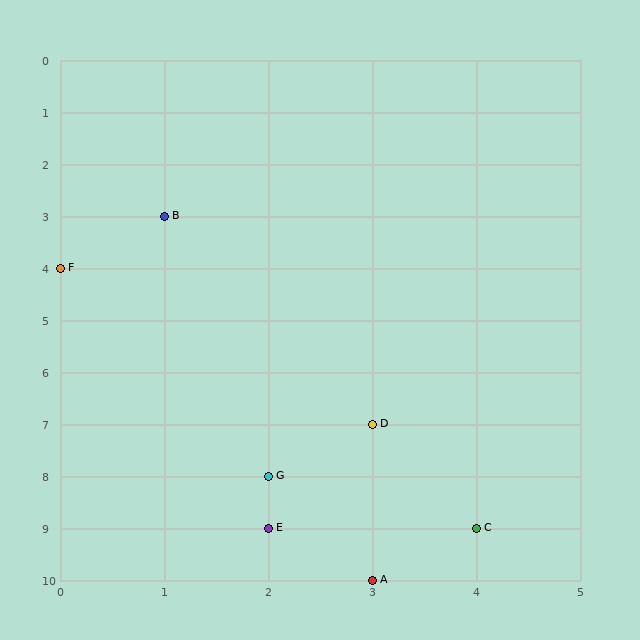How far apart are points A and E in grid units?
Points A and E are 1 column and 1 row apart (about 1.4 grid units diagonally).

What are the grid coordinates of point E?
Point E is at grid coordinates (2, 9).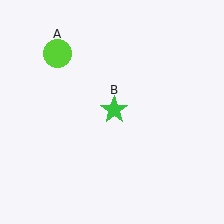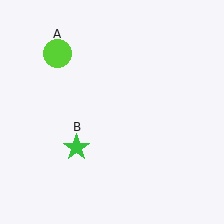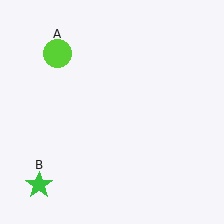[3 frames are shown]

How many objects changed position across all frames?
1 object changed position: green star (object B).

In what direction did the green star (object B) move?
The green star (object B) moved down and to the left.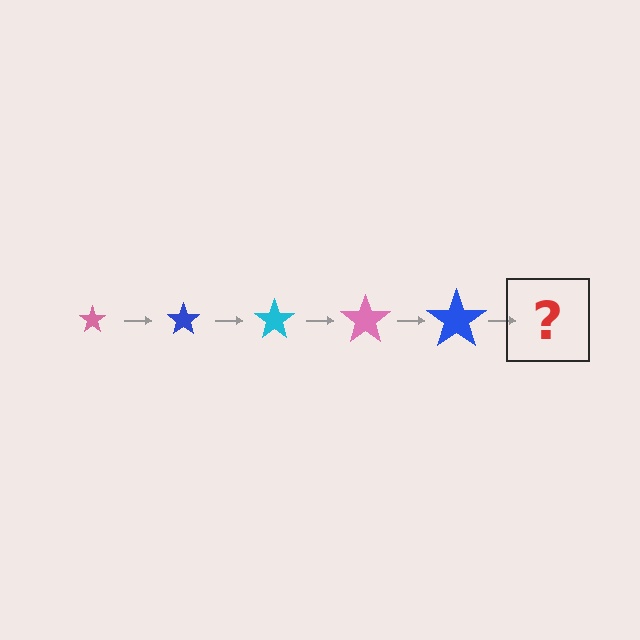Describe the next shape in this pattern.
It should be a cyan star, larger than the previous one.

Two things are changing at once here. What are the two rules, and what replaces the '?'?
The two rules are that the star grows larger each step and the color cycles through pink, blue, and cyan. The '?' should be a cyan star, larger than the previous one.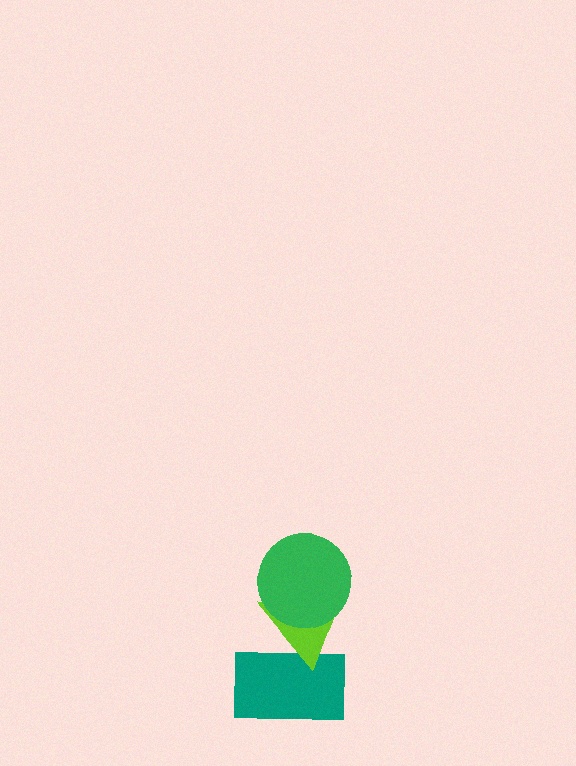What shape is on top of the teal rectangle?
The lime triangle is on top of the teal rectangle.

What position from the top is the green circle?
The green circle is 1st from the top.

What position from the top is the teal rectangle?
The teal rectangle is 3rd from the top.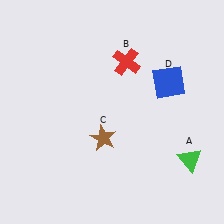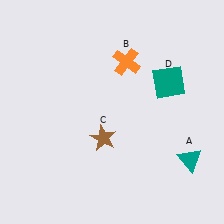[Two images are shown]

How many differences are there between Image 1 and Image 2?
There are 3 differences between the two images.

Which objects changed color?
A changed from green to teal. B changed from red to orange. D changed from blue to teal.